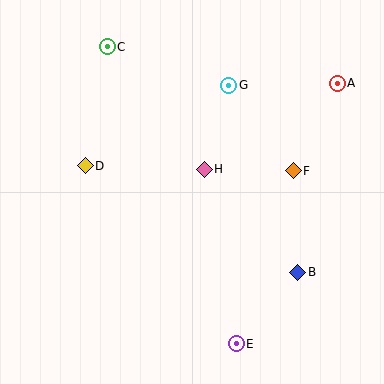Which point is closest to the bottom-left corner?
Point D is closest to the bottom-left corner.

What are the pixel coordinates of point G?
Point G is at (229, 85).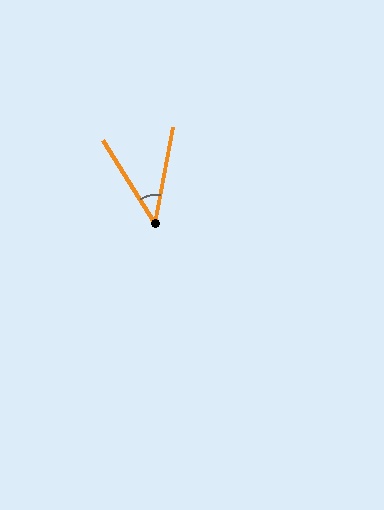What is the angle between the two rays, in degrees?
Approximately 42 degrees.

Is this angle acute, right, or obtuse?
It is acute.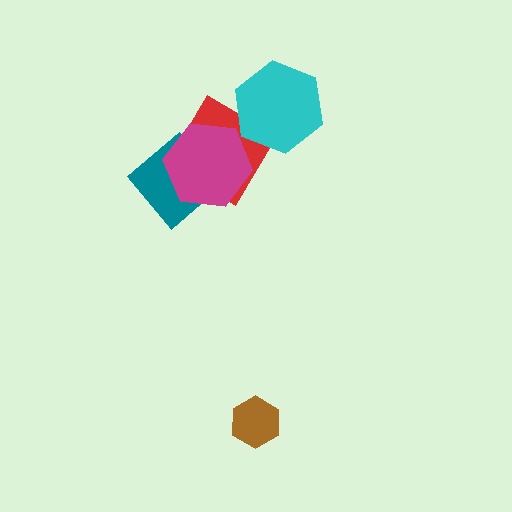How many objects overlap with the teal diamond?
2 objects overlap with the teal diamond.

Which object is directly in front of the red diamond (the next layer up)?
The teal diamond is directly in front of the red diamond.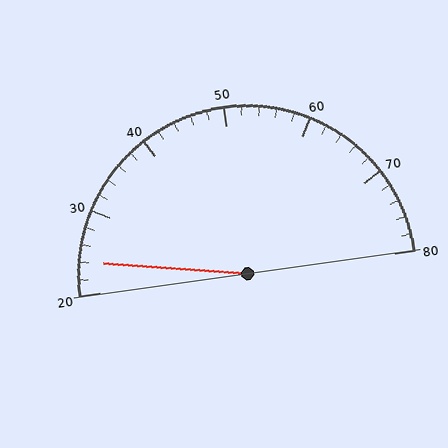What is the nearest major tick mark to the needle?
The nearest major tick mark is 20.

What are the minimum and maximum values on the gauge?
The gauge ranges from 20 to 80.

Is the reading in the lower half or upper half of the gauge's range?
The reading is in the lower half of the range (20 to 80).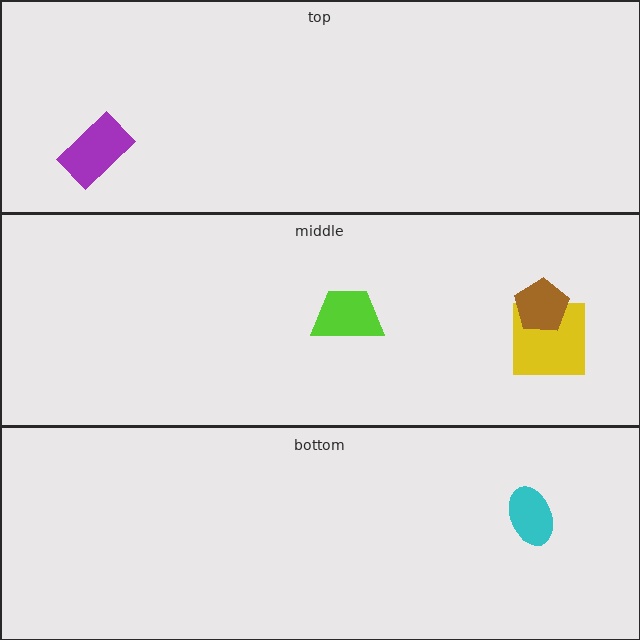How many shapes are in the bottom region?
1.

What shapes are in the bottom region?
The cyan ellipse.